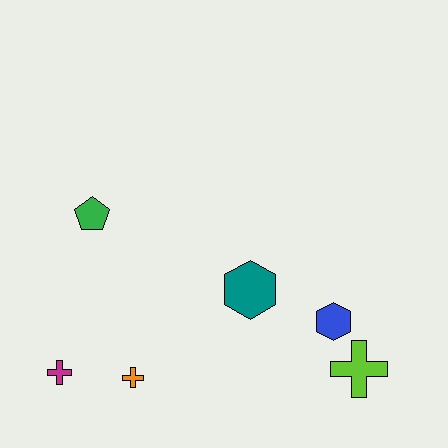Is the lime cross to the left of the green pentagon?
No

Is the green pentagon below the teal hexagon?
No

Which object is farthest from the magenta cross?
The lime cross is farthest from the magenta cross.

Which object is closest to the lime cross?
The blue hexagon is closest to the lime cross.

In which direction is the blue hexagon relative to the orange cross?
The blue hexagon is to the right of the orange cross.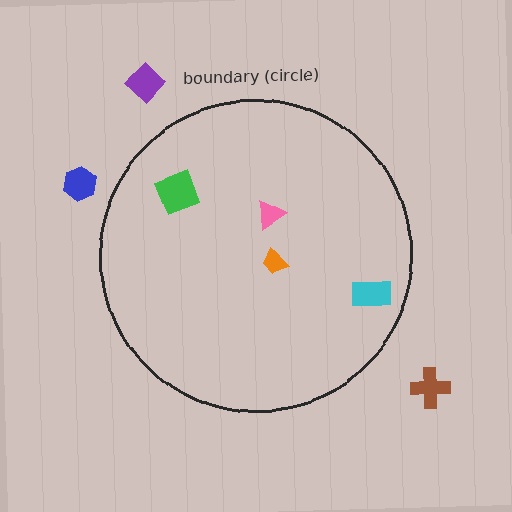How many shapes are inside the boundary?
4 inside, 3 outside.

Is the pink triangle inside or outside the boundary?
Inside.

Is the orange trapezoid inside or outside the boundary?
Inside.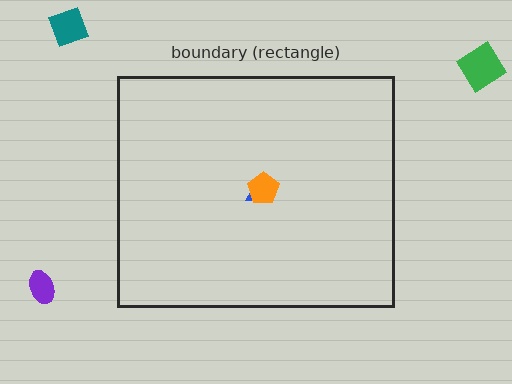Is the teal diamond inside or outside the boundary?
Outside.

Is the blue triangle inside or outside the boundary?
Inside.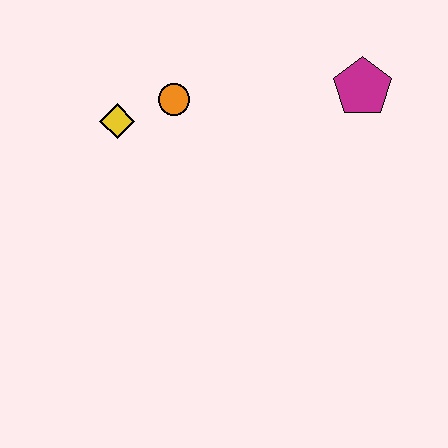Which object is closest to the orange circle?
The yellow diamond is closest to the orange circle.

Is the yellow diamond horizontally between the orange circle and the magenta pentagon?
No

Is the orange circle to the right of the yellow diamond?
Yes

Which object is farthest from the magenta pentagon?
The yellow diamond is farthest from the magenta pentagon.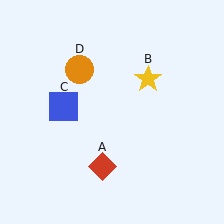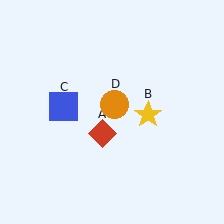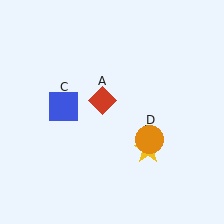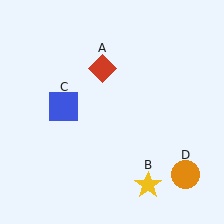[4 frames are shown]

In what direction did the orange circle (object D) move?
The orange circle (object D) moved down and to the right.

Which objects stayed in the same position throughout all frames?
Blue square (object C) remained stationary.